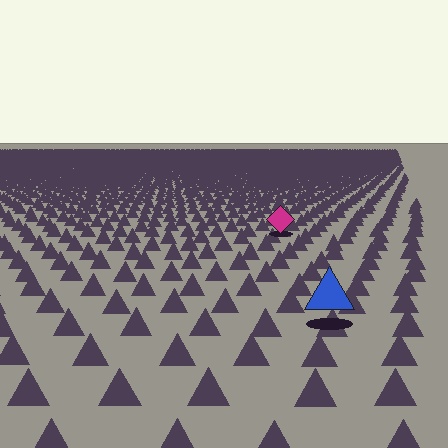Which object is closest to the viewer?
The blue triangle is closest. The texture marks near it are larger and more spread out.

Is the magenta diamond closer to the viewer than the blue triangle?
No. The blue triangle is closer — you can tell from the texture gradient: the ground texture is coarser near it.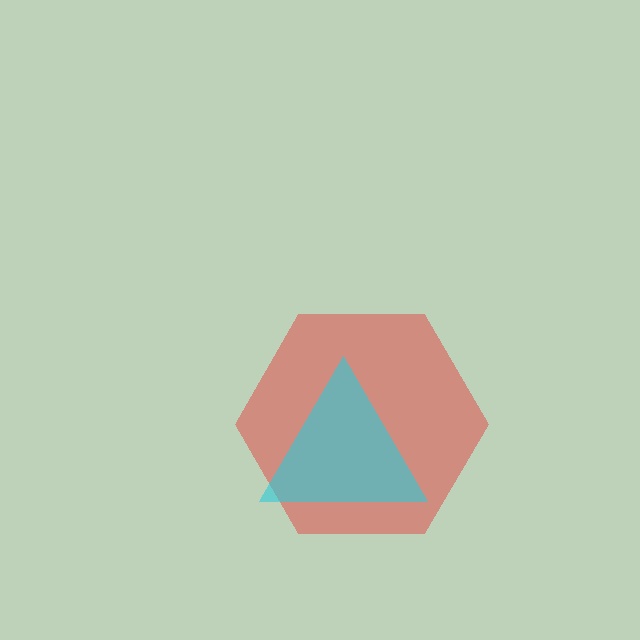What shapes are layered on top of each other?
The layered shapes are: a red hexagon, a cyan triangle.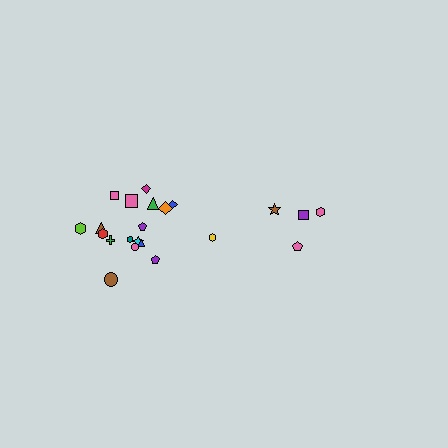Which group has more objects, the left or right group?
The left group.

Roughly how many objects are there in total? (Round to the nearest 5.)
Roughly 20 objects in total.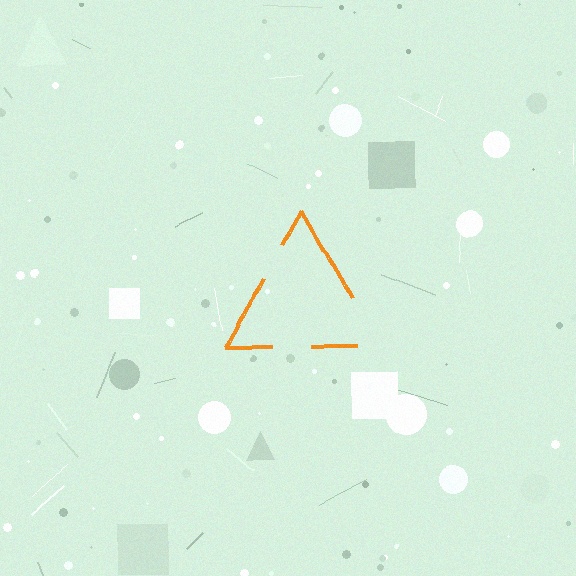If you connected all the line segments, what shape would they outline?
They would outline a triangle.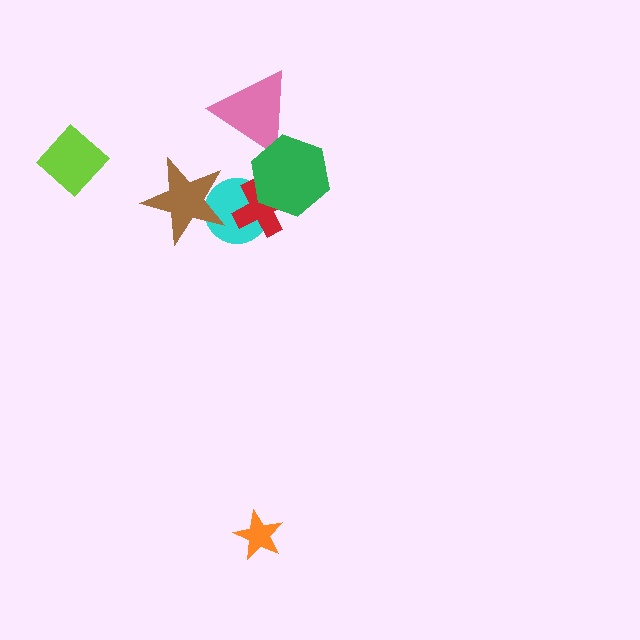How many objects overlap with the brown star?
1 object overlaps with the brown star.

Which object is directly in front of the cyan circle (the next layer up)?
The red cross is directly in front of the cyan circle.